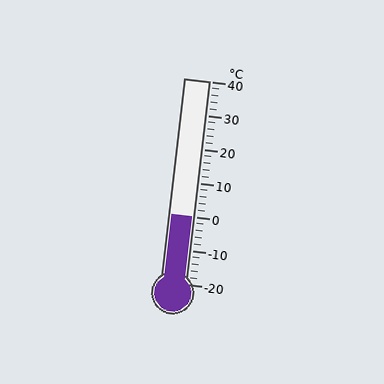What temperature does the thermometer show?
The thermometer shows approximately 0°C.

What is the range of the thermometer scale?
The thermometer scale ranges from -20°C to 40°C.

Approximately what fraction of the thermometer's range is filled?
The thermometer is filled to approximately 35% of its range.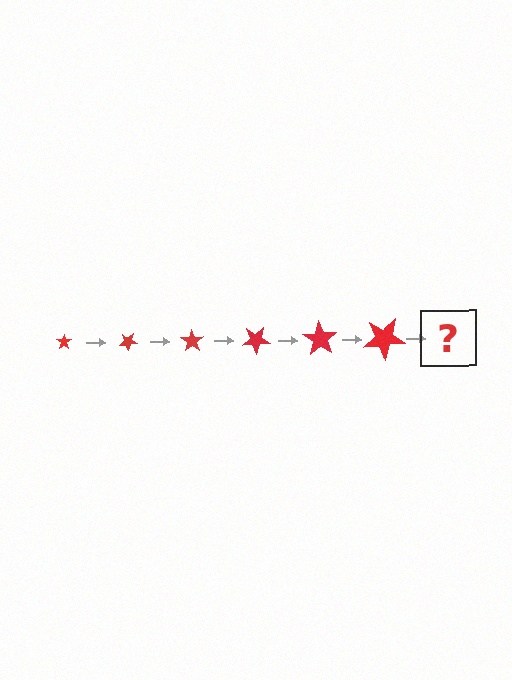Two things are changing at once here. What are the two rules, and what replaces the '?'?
The two rules are that the star grows larger each step and it rotates 35 degrees each step. The '?' should be a star, larger than the previous one and rotated 210 degrees from the start.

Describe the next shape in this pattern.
It should be a star, larger than the previous one and rotated 210 degrees from the start.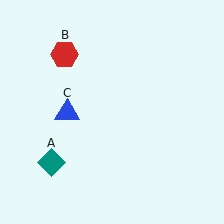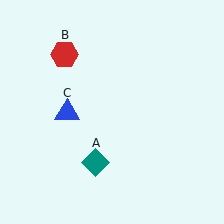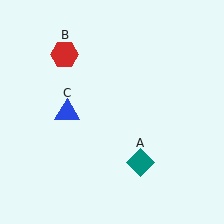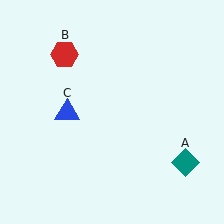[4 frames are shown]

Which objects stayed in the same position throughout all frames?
Red hexagon (object B) and blue triangle (object C) remained stationary.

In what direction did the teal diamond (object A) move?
The teal diamond (object A) moved right.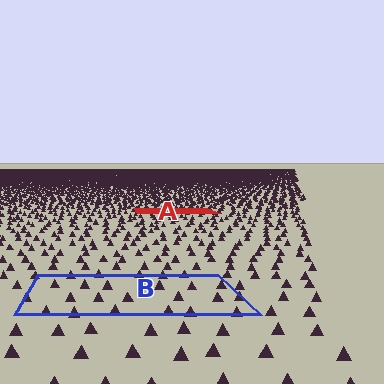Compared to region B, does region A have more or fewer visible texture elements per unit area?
Region A has more texture elements per unit area — they are packed more densely because it is farther away.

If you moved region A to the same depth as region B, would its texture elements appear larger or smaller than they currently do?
They would appear larger. At a closer depth, the same texture elements are projected at a bigger on-screen size.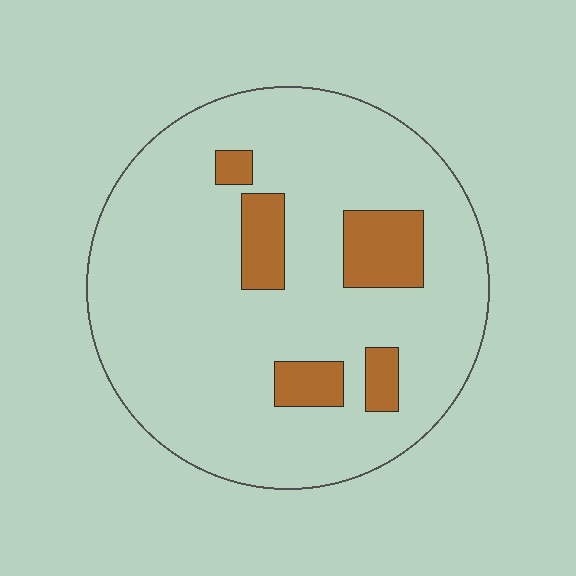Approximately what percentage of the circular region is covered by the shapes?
Approximately 15%.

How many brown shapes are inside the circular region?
5.